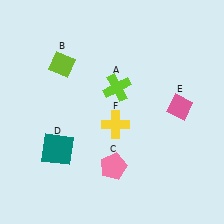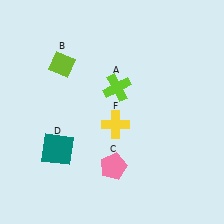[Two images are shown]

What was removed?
The pink diamond (E) was removed in Image 2.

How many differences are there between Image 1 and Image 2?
There is 1 difference between the two images.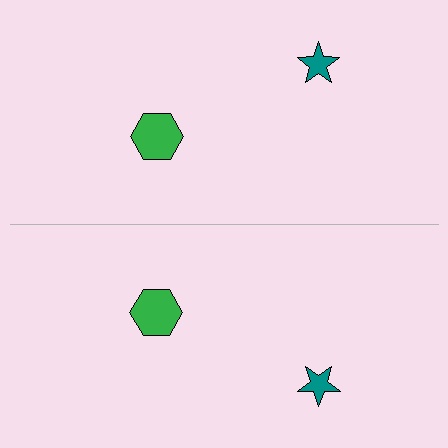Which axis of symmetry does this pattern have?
The pattern has a horizontal axis of symmetry running through the center of the image.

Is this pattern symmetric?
Yes, this pattern has bilateral (reflection) symmetry.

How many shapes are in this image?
There are 4 shapes in this image.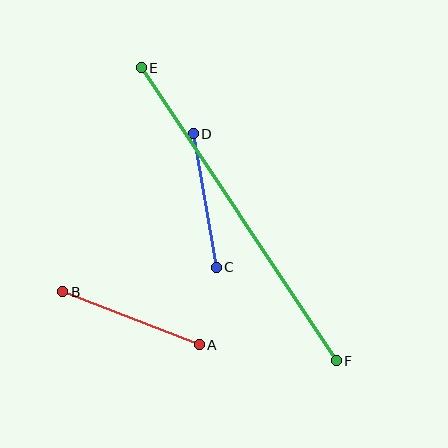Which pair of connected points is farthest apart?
Points E and F are farthest apart.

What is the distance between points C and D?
The distance is approximately 135 pixels.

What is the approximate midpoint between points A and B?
The midpoint is at approximately (131, 318) pixels.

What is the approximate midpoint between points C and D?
The midpoint is at approximately (205, 200) pixels.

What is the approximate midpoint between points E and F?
The midpoint is at approximately (239, 214) pixels.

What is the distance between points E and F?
The distance is approximately 352 pixels.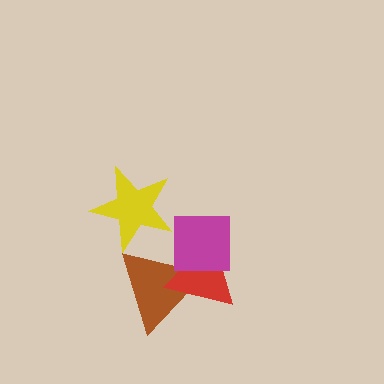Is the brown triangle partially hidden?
Yes, it is partially covered by another shape.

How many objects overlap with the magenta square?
2 objects overlap with the magenta square.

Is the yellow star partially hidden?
No, no other shape covers it.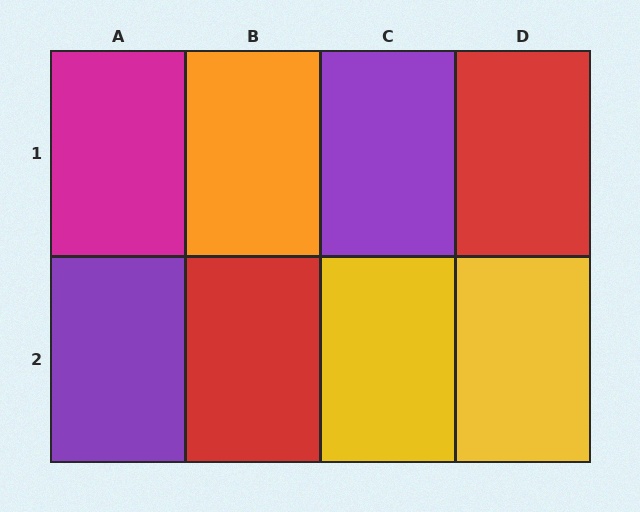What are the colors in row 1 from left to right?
Magenta, orange, purple, red.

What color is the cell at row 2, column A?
Purple.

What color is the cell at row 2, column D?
Yellow.